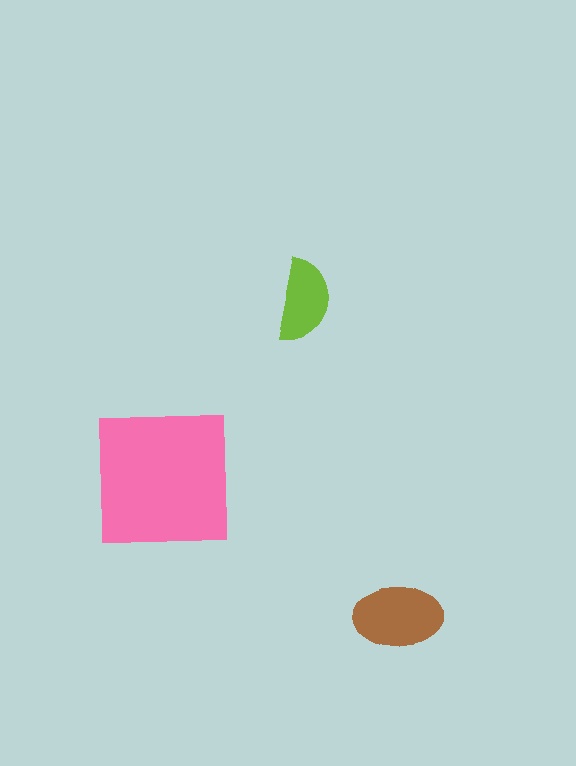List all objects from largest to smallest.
The pink square, the brown ellipse, the lime semicircle.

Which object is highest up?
The lime semicircle is topmost.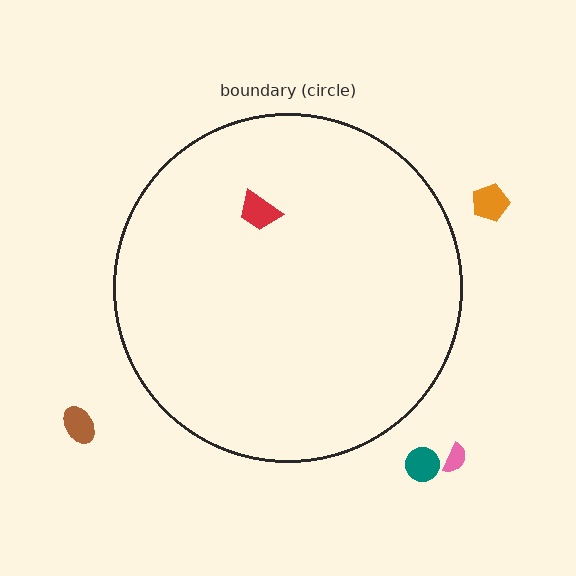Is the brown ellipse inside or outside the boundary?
Outside.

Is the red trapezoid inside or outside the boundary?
Inside.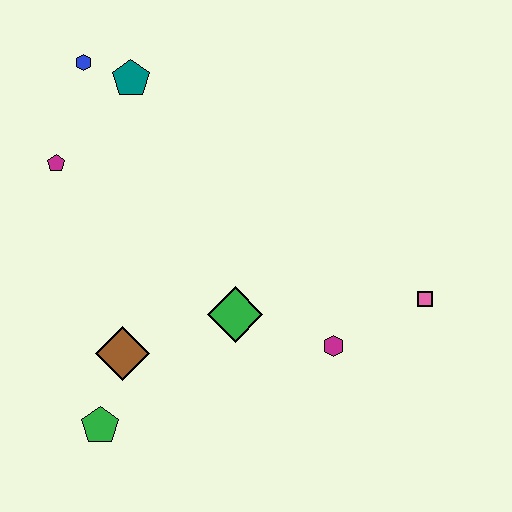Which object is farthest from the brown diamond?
The pink square is farthest from the brown diamond.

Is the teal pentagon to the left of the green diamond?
Yes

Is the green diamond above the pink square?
No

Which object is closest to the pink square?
The magenta hexagon is closest to the pink square.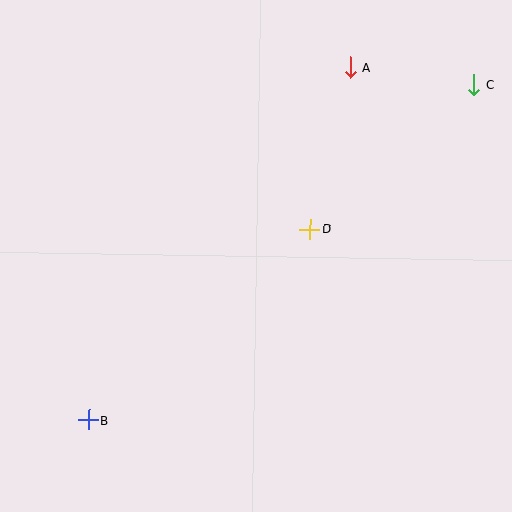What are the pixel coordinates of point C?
Point C is at (473, 85).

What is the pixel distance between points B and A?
The distance between B and A is 439 pixels.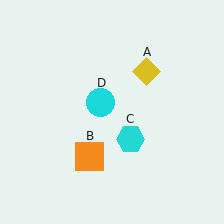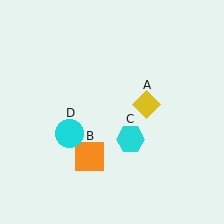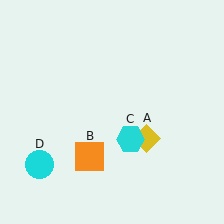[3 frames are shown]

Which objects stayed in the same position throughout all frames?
Orange square (object B) and cyan hexagon (object C) remained stationary.